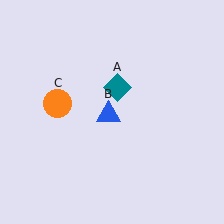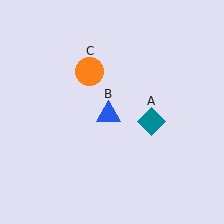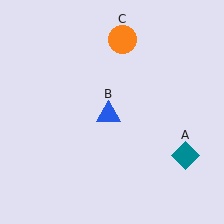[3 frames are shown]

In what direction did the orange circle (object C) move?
The orange circle (object C) moved up and to the right.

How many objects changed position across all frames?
2 objects changed position: teal diamond (object A), orange circle (object C).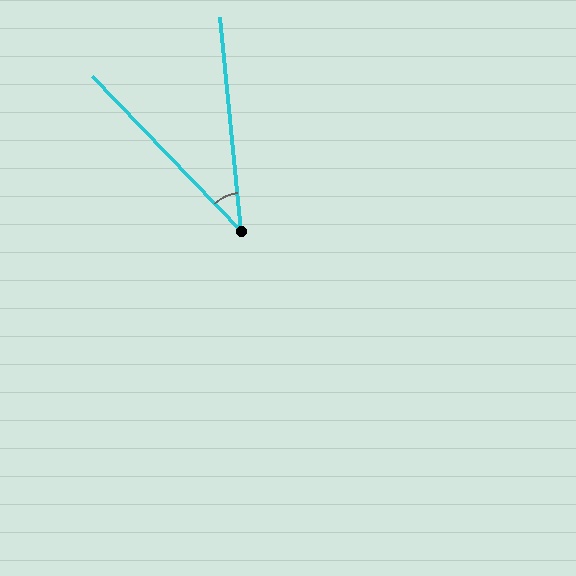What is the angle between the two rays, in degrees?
Approximately 38 degrees.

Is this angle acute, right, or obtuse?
It is acute.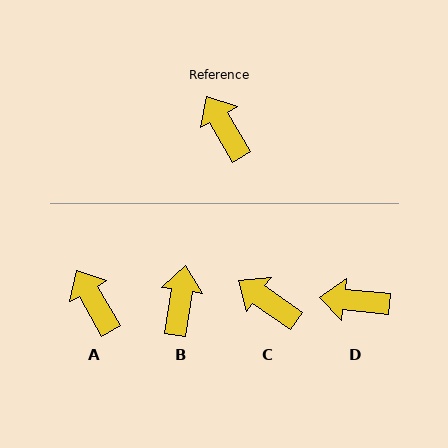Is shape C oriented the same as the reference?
No, it is off by about 25 degrees.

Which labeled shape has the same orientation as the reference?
A.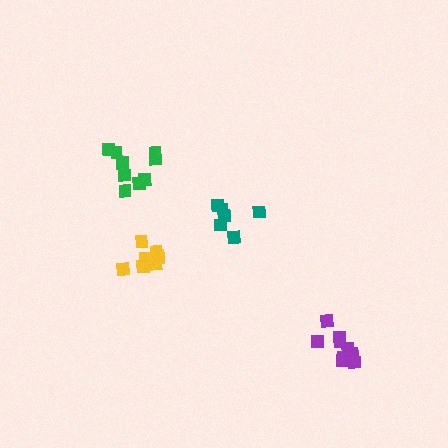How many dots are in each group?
Group 1: 9 dots, Group 2: 6 dots, Group 3: 9 dots, Group 4: 9 dots (33 total).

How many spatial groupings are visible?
There are 4 spatial groupings.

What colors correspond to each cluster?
The clusters are colored: yellow, teal, purple, green.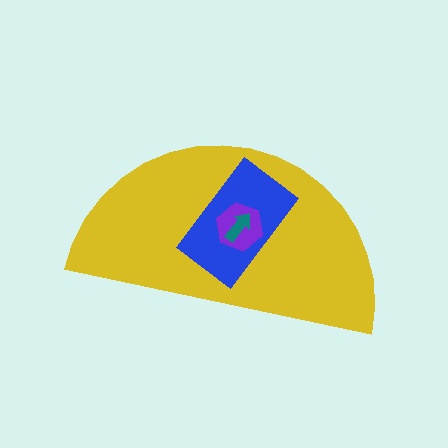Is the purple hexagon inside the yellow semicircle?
Yes.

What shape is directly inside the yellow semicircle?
The blue rectangle.